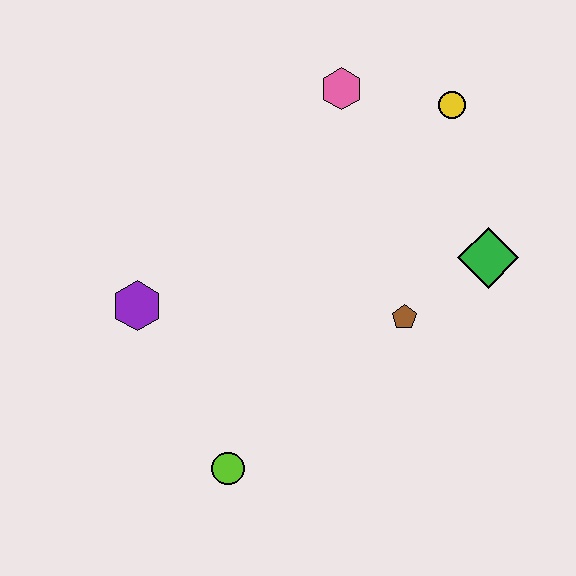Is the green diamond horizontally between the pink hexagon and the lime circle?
No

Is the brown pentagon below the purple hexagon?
Yes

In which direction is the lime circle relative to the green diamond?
The lime circle is to the left of the green diamond.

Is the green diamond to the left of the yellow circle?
No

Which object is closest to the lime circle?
The purple hexagon is closest to the lime circle.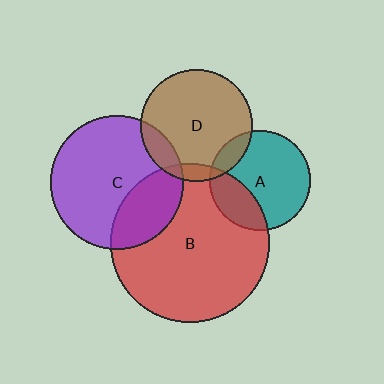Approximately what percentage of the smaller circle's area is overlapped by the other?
Approximately 15%.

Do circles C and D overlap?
Yes.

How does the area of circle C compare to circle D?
Approximately 1.4 times.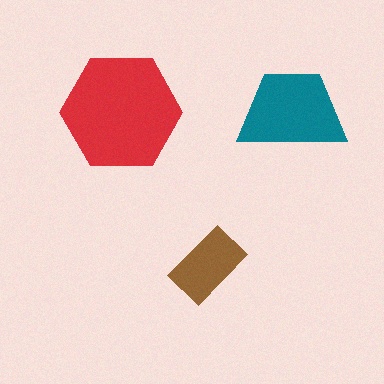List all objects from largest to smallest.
The red hexagon, the teal trapezoid, the brown rectangle.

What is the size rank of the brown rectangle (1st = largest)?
3rd.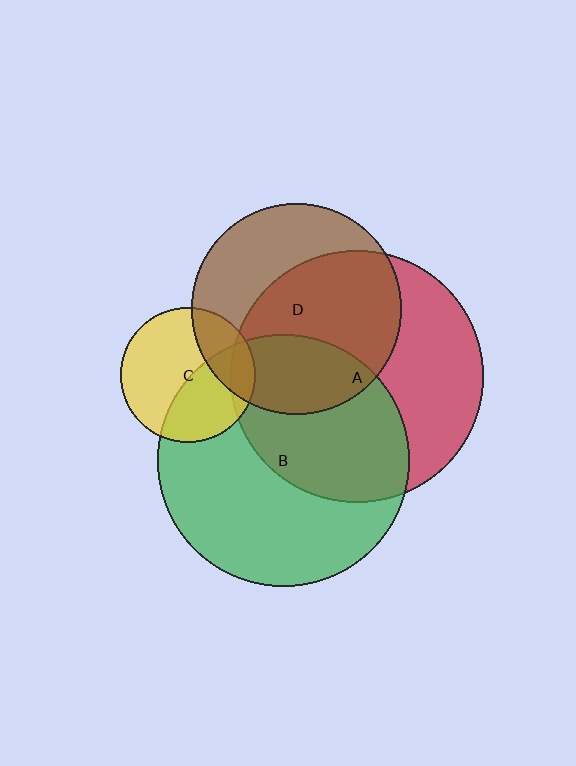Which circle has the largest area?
Circle B (green).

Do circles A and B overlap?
Yes.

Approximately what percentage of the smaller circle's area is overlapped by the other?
Approximately 45%.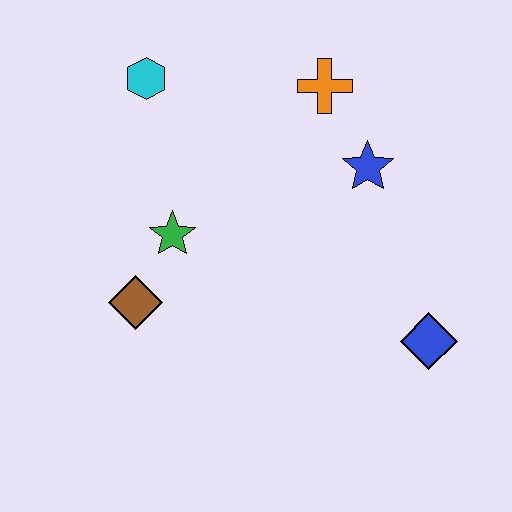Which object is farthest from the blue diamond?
The cyan hexagon is farthest from the blue diamond.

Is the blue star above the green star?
Yes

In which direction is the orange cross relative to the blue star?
The orange cross is above the blue star.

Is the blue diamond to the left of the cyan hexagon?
No